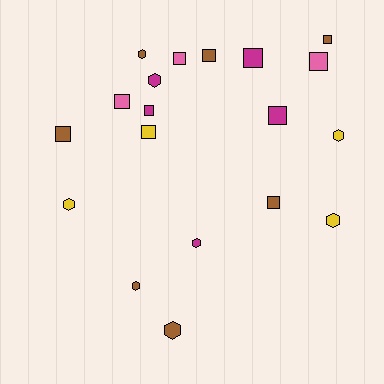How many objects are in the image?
There are 19 objects.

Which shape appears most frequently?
Square, with 11 objects.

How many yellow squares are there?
There is 1 yellow square.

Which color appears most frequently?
Brown, with 7 objects.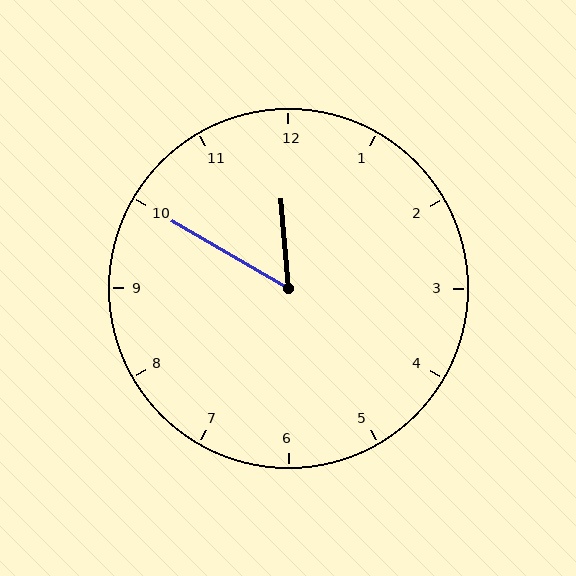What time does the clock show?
11:50.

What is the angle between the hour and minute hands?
Approximately 55 degrees.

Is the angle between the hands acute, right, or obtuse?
It is acute.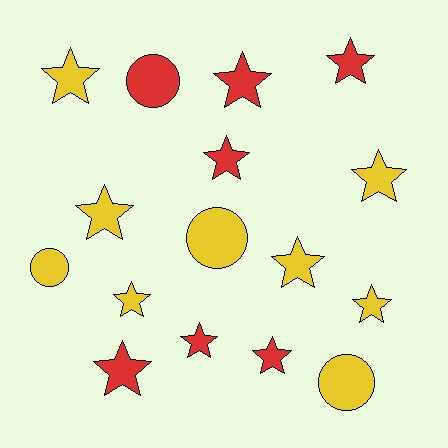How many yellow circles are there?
There are 3 yellow circles.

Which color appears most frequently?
Yellow, with 9 objects.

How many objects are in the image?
There are 16 objects.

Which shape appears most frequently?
Star, with 12 objects.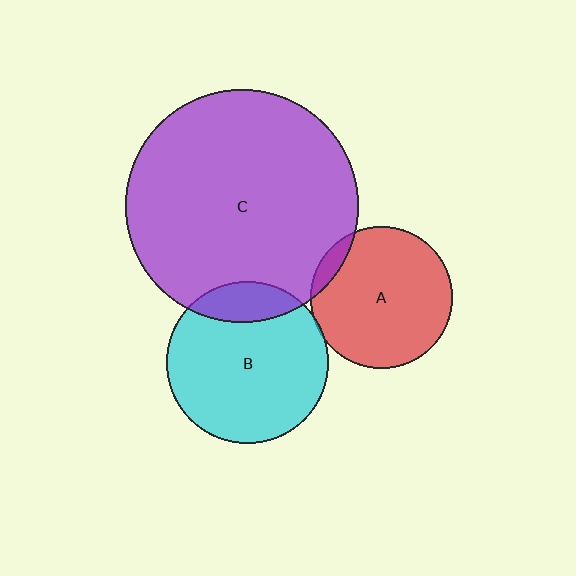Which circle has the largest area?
Circle C (purple).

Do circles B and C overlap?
Yes.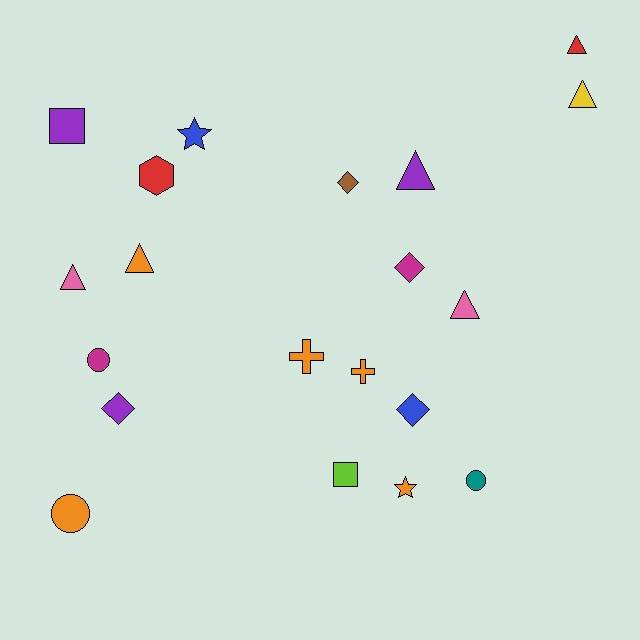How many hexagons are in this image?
There is 1 hexagon.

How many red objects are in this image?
There are 2 red objects.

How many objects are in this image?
There are 20 objects.